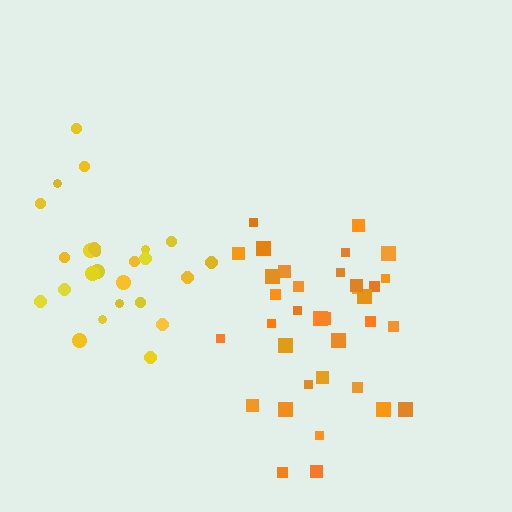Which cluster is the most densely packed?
Orange.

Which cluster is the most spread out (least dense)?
Yellow.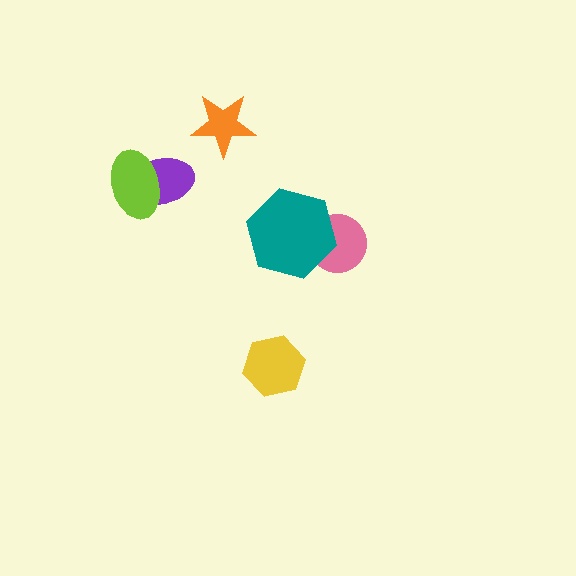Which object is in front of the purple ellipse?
The lime ellipse is in front of the purple ellipse.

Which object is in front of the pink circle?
The teal hexagon is in front of the pink circle.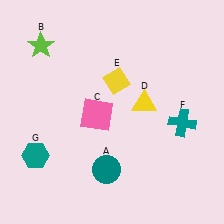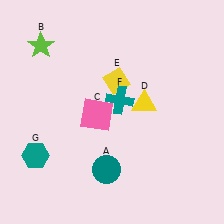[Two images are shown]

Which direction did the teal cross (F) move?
The teal cross (F) moved left.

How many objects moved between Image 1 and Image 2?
1 object moved between the two images.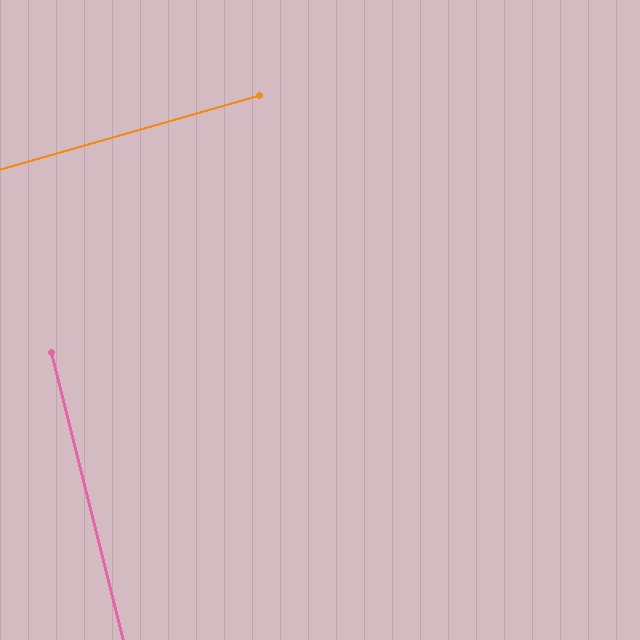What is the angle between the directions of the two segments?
Approximately 88 degrees.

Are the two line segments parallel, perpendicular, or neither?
Perpendicular — they meet at approximately 88°.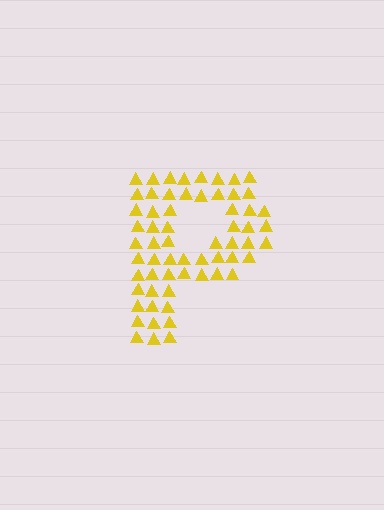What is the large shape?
The large shape is the letter P.